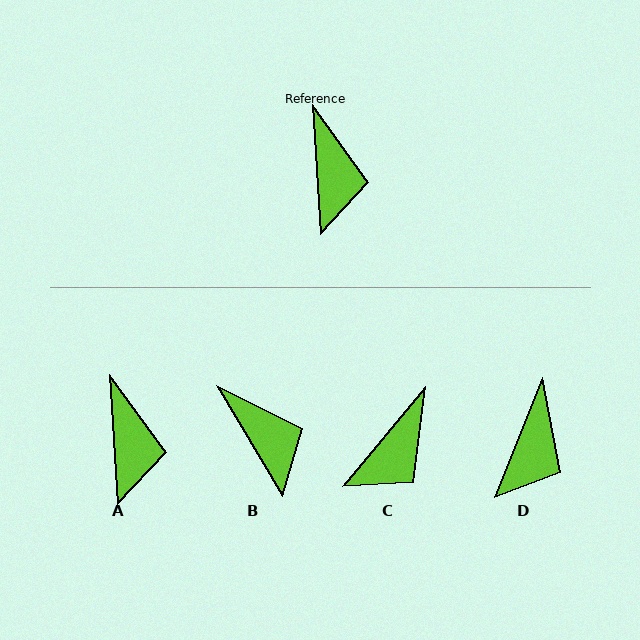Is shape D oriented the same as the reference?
No, it is off by about 26 degrees.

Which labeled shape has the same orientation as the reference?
A.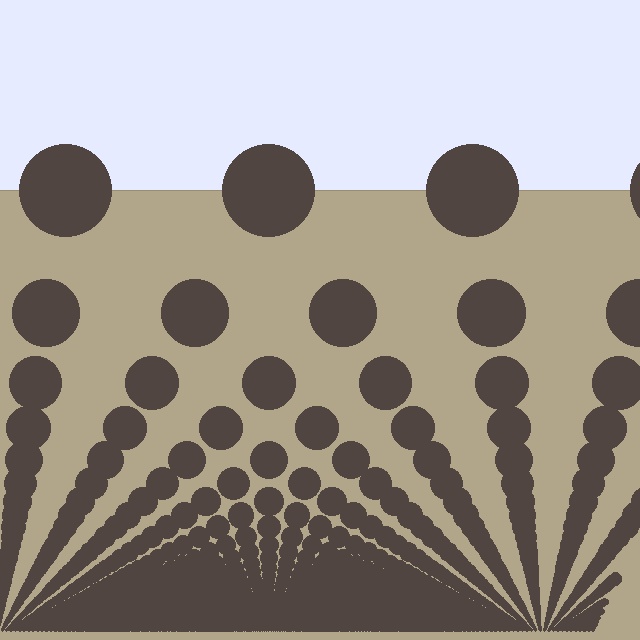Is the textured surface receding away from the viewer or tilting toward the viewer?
The surface appears to tilt toward the viewer. Texture elements get larger and sparser toward the top.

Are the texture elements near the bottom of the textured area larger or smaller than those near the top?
Smaller. The gradient is inverted — elements near the bottom are smaller and denser.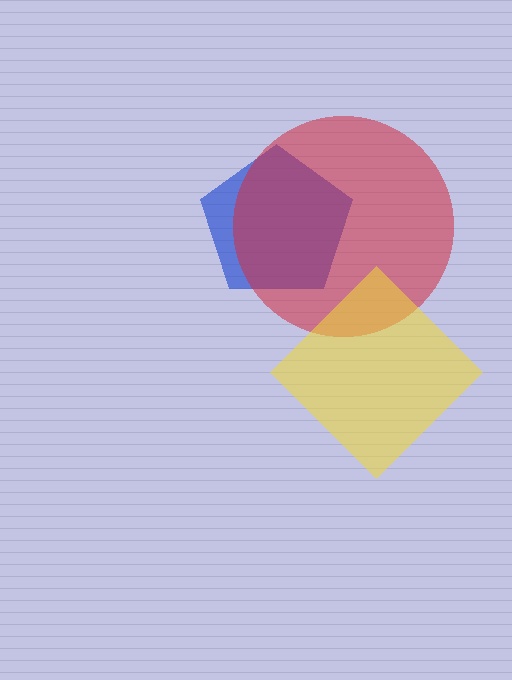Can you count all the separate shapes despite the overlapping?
Yes, there are 3 separate shapes.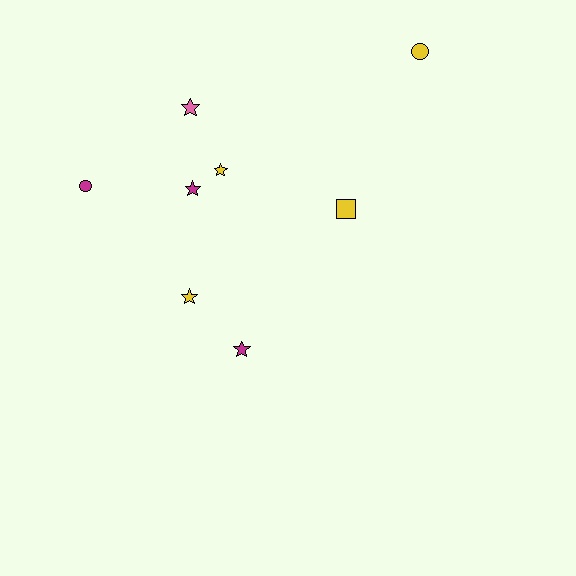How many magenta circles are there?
There is 1 magenta circle.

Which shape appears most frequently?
Star, with 5 objects.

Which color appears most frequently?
Yellow, with 4 objects.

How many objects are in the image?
There are 8 objects.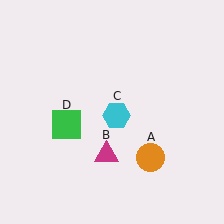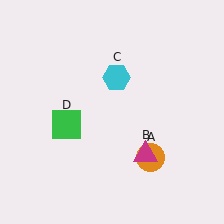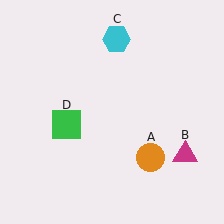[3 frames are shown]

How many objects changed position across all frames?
2 objects changed position: magenta triangle (object B), cyan hexagon (object C).